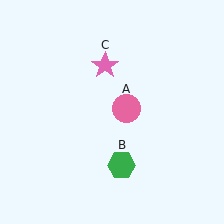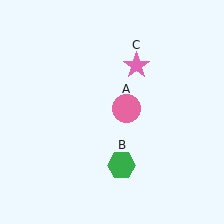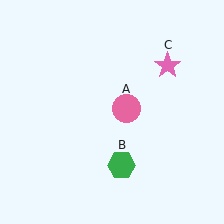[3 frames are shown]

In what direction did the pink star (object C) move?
The pink star (object C) moved right.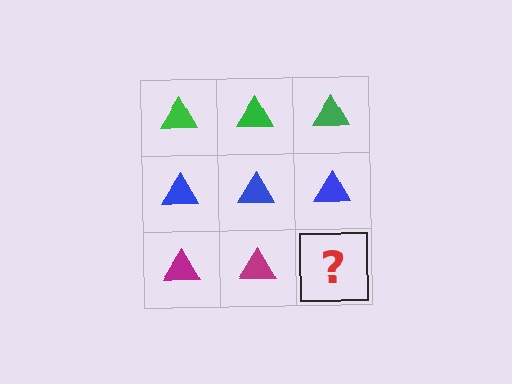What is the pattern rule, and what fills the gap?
The rule is that each row has a consistent color. The gap should be filled with a magenta triangle.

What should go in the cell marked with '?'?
The missing cell should contain a magenta triangle.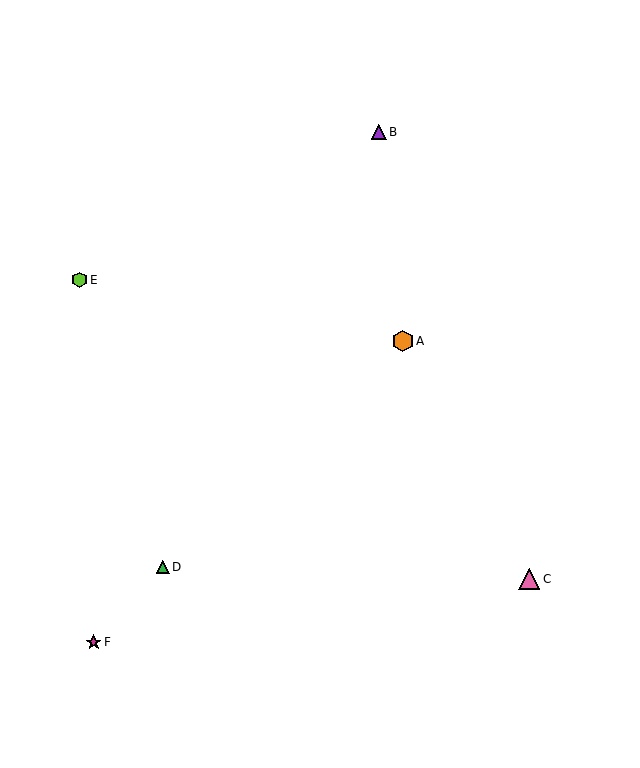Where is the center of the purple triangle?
The center of the purple triangle is at (379, 132).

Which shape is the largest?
The pink triangle (labeled C) is the largest.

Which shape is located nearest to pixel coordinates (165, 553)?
The green triangle (labeled D) at (163, 567) is nearest to that location.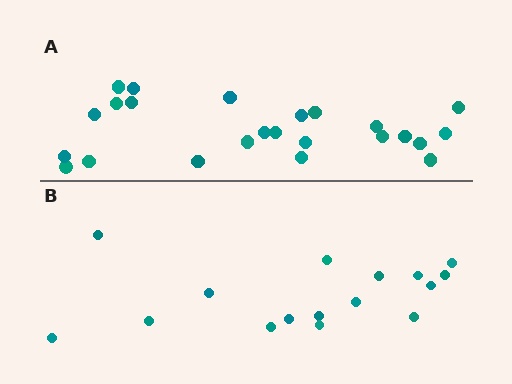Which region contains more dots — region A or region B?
Region A (the top region) has more dots.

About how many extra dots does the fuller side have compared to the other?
Region A has roughly 8 or so more dots than region B.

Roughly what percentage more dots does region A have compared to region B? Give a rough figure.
About 50% more.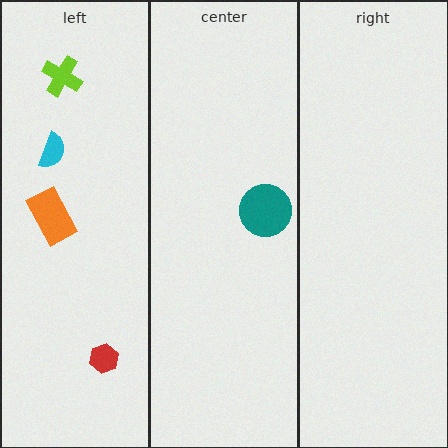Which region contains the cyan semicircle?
The left region.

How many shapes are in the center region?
1.